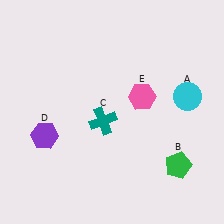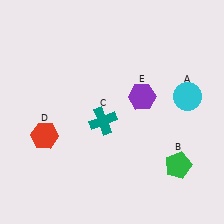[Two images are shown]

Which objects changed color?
D changed from purple to red. E changed from pink to purple.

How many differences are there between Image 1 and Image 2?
There are 2 differences between the two images.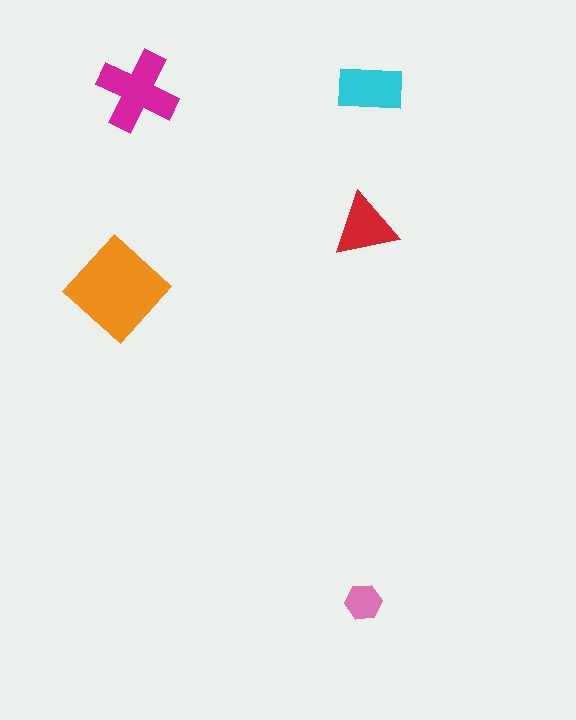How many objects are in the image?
There are 5 objects in the image.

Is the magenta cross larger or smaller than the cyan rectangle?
Larger.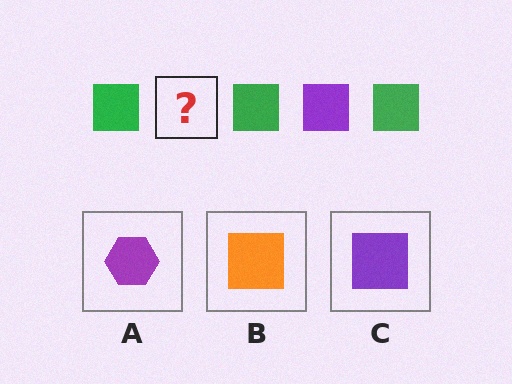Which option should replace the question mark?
Option C.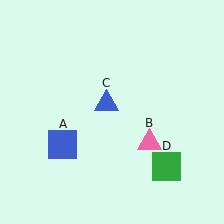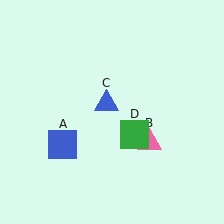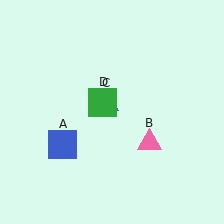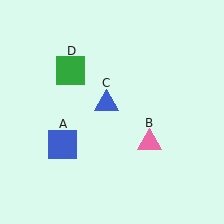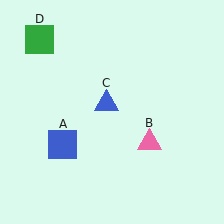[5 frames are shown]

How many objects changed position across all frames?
1 object changed position: green square (object D).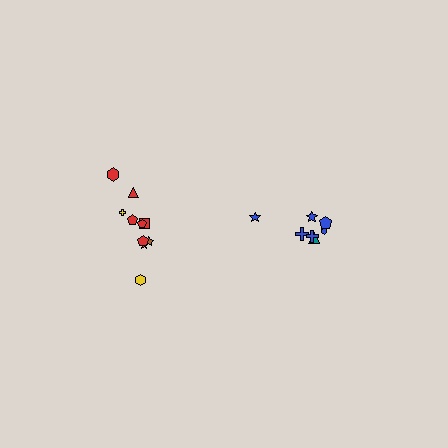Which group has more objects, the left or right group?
The left group.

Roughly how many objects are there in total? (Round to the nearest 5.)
Roughly 15 objects in total.